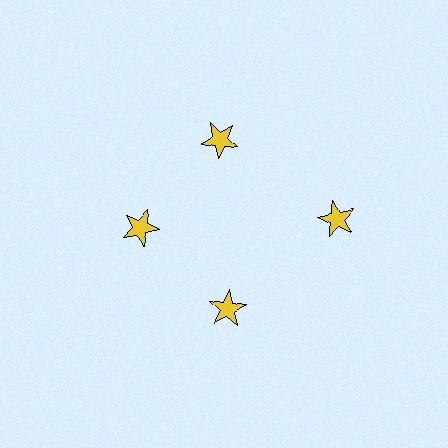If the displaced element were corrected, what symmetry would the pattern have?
It would have 4-fold rotational symmetry — the pattern would map onto itself every 90 degrees.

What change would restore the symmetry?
The symmetry would be restored by moving it inward, back onto the ring so that all 4 stars sit at equal angles and equal distance from the center.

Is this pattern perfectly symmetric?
No. The 4 yellow stars are arranged in a ring, but one element near the 3 o'clock position is pushed outward from the center, breaking the 4-fold rotational symmetry.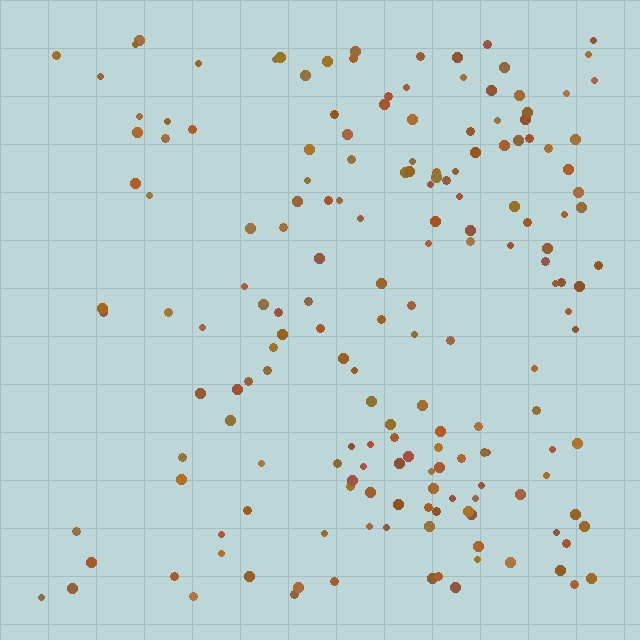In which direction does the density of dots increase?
From left to right, with the right side densest.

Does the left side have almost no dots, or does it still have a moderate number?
Still a moderate number, just noticeably fewer than the right.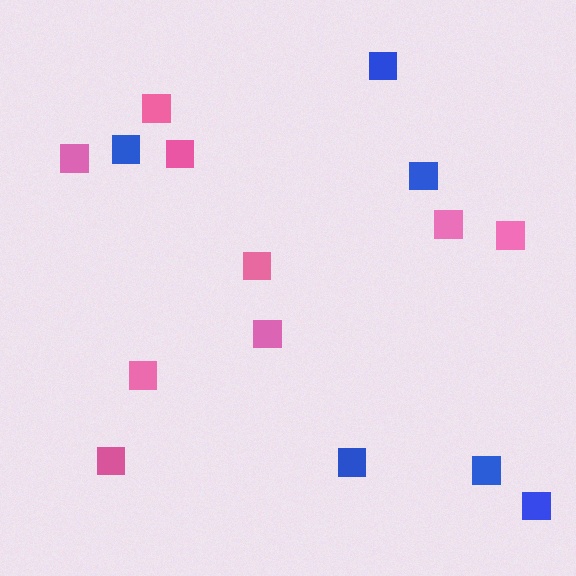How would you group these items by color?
There are 2 groups: one group of blue squares (6) and one group of pink squares (9).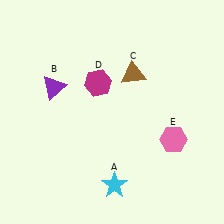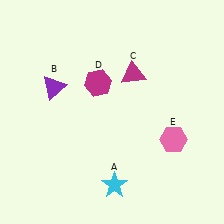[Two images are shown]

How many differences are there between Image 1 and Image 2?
There is 1 difference between the two images.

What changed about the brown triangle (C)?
In Image 1, C is brown. In Image 2, it changed to magenta.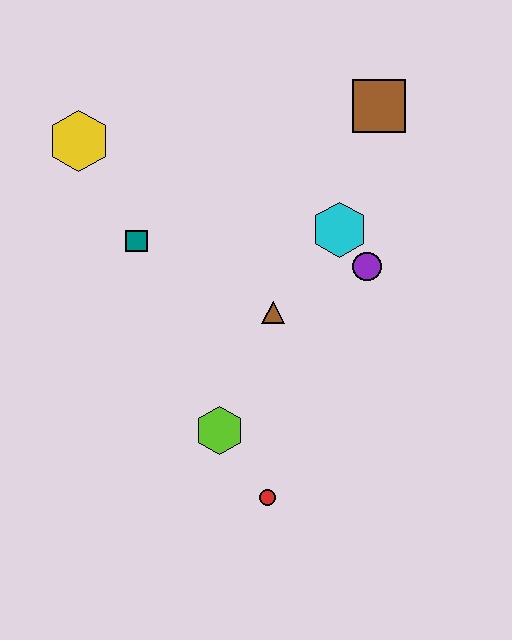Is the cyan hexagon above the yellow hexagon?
No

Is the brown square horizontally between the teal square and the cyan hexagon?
No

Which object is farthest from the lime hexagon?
The brown square is farthest from the lime hexagon.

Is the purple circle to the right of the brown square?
No